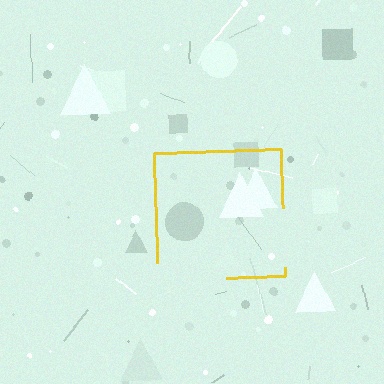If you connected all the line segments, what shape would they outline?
They would outline a square.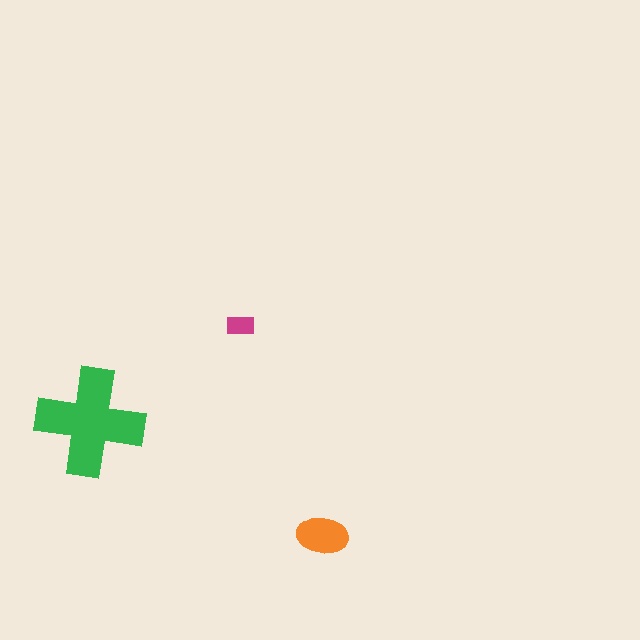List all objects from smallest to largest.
The magenta rectangle, the orange ellipse, the green cross.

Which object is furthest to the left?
The green cross is leftmost.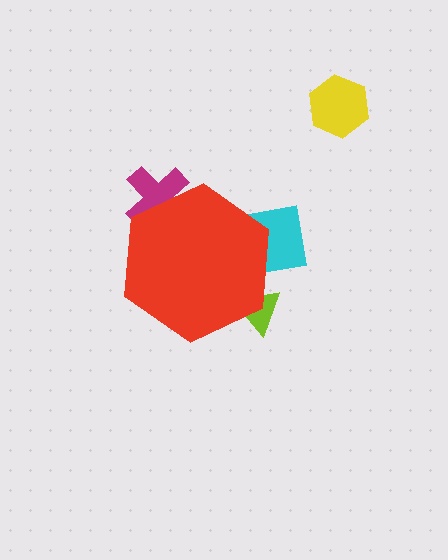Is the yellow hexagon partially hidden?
No, the yellow hexagon is fully visible.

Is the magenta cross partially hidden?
Yes, the magenta cross is partially hidden behind the red hexagon.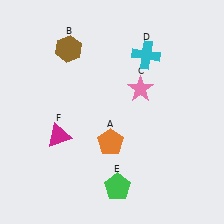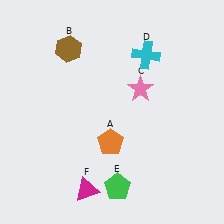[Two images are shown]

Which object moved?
The magenta triangle (F) moved down.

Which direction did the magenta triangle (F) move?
The magenta triangle (F) moved down.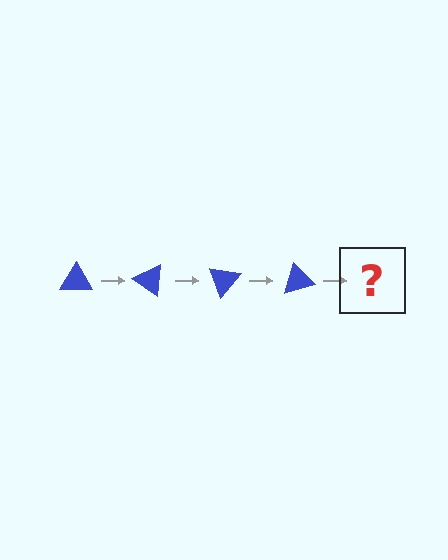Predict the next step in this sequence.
The next step is a blue triangle rotated 140 degrees.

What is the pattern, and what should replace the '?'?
The pattern is that the triangle rotates 35 degrees each step. The '?' should be a blue triangle rotated 140 degrees.